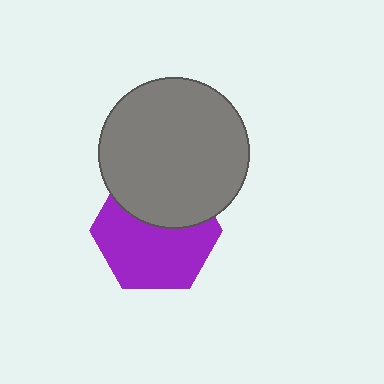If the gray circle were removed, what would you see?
You would see the complete purple hexagon.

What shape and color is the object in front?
The object in front is a gray circle.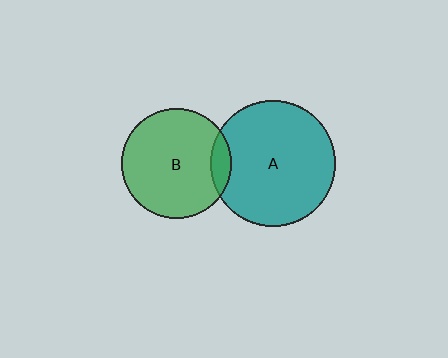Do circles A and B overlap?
Yes.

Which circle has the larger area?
Circle A (teal).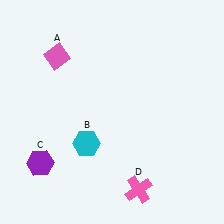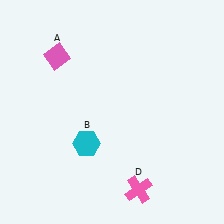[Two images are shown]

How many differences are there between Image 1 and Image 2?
There is 1 difference between the two images.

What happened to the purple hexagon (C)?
The purple hexagon (C) was removed in Image 2. It was in the bottom-left area of Image 1.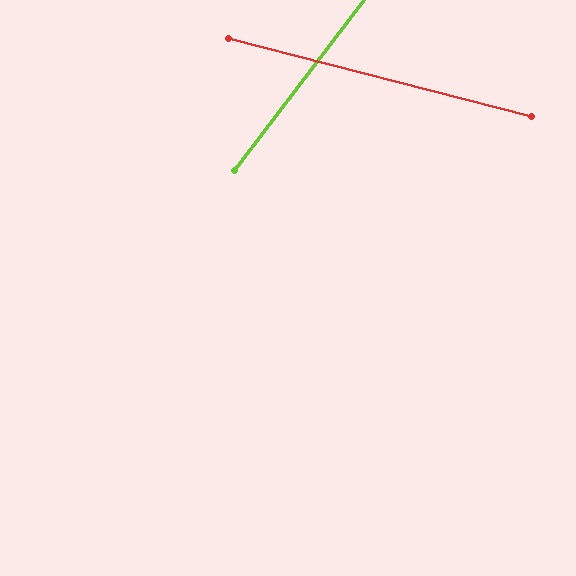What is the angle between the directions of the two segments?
Approximately 67 degrees.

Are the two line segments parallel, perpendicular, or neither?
Neither parallel nor perpendicular — they differ by about 67°.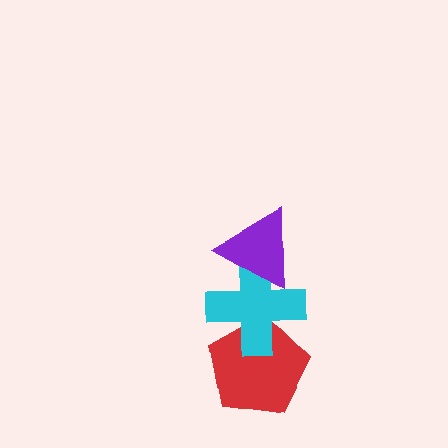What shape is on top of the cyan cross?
The purple triangle is on top of the cyan cross.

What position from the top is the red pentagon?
The red pentagon is 3rd from the top.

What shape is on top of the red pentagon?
The cyan cross is on top of the red pentagon.